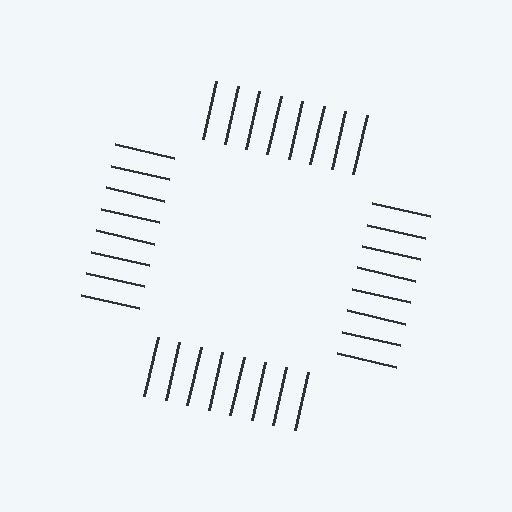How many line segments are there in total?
32 — 8 along each of the 4 edges.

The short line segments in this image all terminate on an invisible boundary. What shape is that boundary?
An illusory square — the line segments terminate on its edges but no continuous stroke is drawn.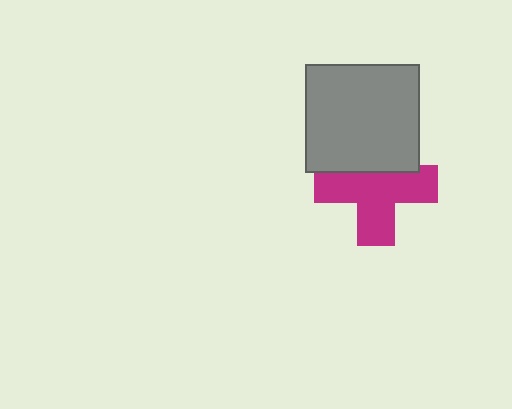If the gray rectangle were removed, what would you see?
You would see the complete magenta cross.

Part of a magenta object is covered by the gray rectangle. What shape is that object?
It is a cross.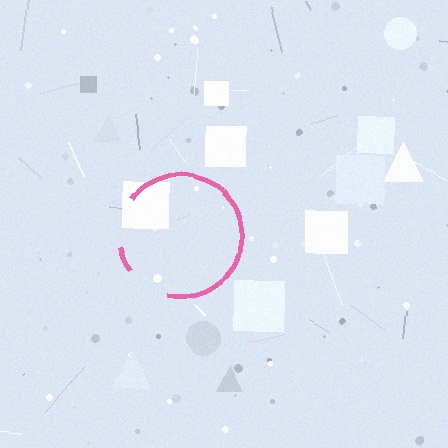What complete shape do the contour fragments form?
The contour fragments form a circle.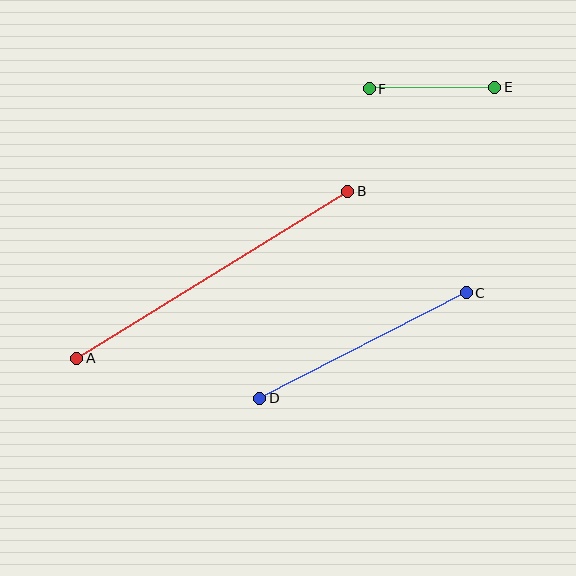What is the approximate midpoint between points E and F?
The midpoint is at approximately (432, 88) pixels.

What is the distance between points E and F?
The distance is approximately 125 pixels.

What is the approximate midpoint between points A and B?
The midpoint is at approximately (212, 275) pixels.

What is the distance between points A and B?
The distance is approximately 318 pixels.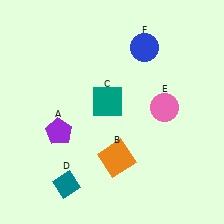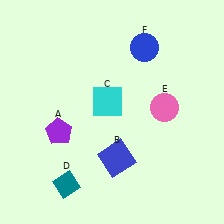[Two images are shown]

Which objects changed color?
B changed from orange to blue. C changed from teal to cyan.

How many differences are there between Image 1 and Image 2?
There are 2 differences between the two images.